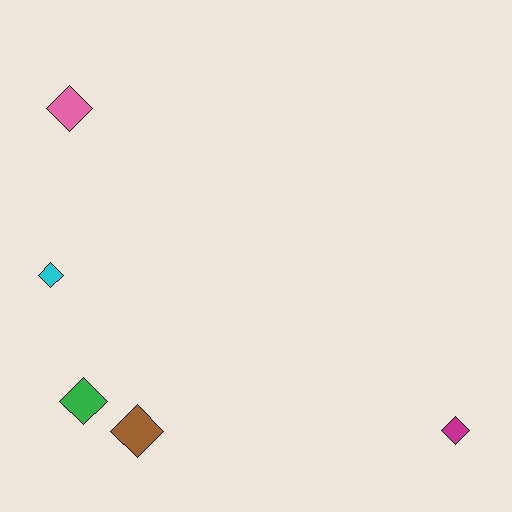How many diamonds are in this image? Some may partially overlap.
There are 5 diamonds.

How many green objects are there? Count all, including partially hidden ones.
There is 1 green object.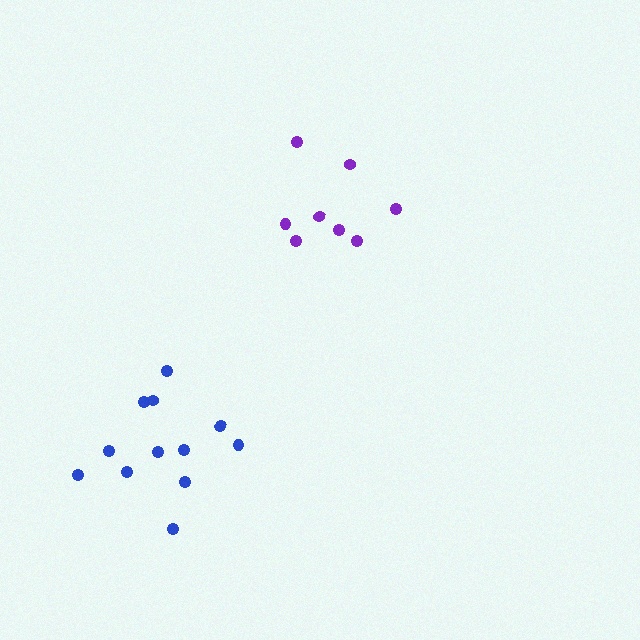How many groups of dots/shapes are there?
There are 2 groups.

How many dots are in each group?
Group 1: 12 dots, Group 2: 8 dots (20 total).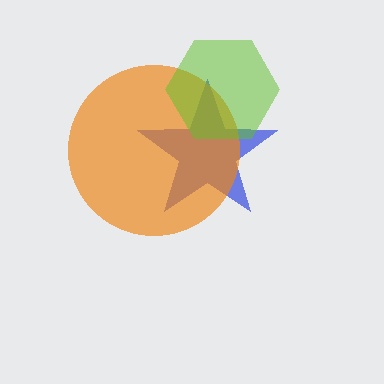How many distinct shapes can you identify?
There are 3 distinct shapes: a blue star, an orange circle, a lime hexagon.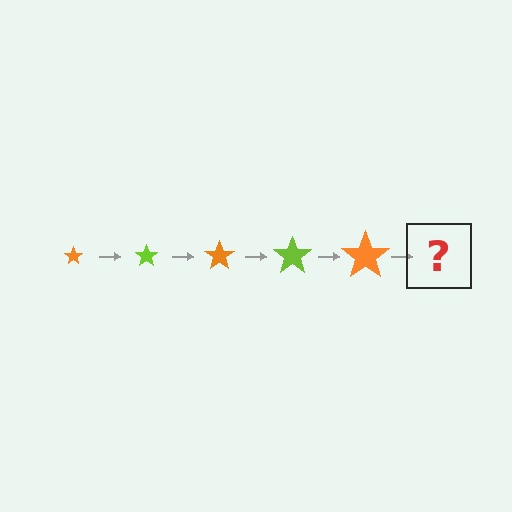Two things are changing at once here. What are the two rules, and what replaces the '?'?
The two rules are that the star grows larger each step and the color cycles through orange and lime. The '?' should be a lime star, larger than the previous one.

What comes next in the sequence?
The next element should be a lime star, larger than the previous one.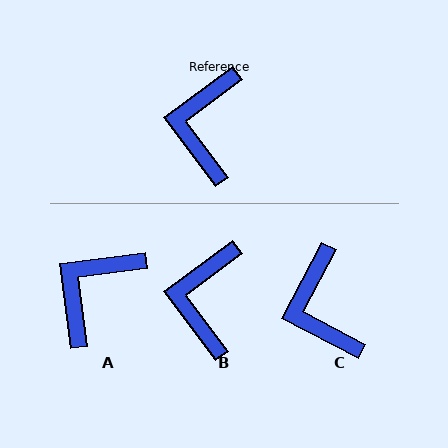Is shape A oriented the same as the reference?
No, it is off by about 29 degrees.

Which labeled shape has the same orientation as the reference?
B.